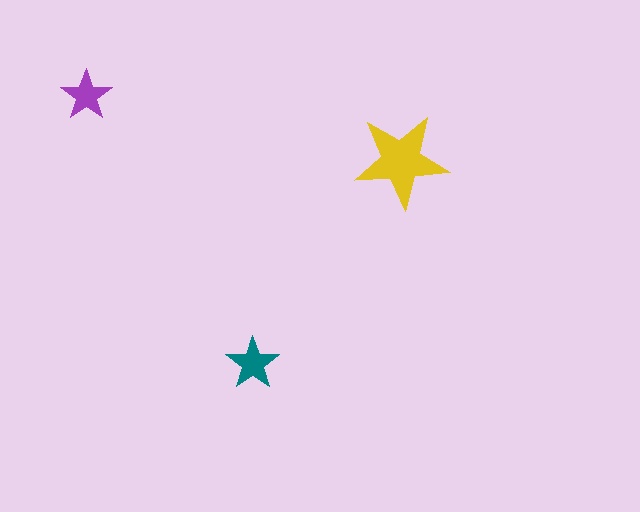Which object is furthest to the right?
The yellow star is rightmost.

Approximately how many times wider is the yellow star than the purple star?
About 2 times wider.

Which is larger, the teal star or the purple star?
The teal one.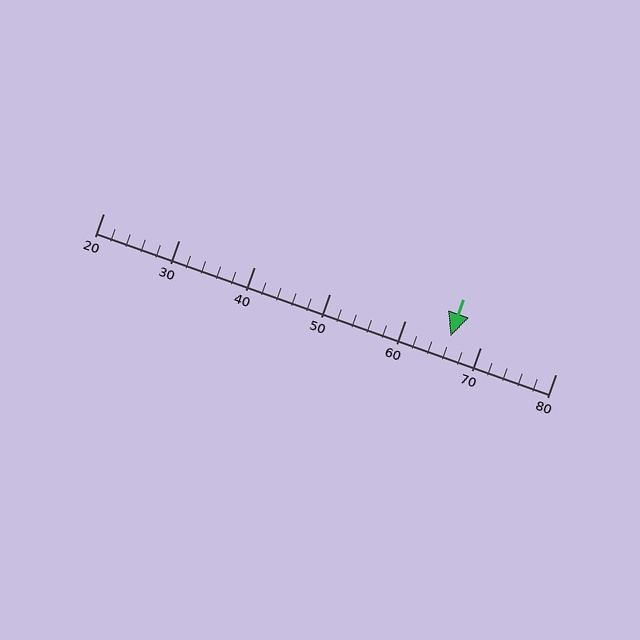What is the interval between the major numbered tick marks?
The major tick marks are spaced 10 units apart.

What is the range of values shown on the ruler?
The ruler shows values from 20 to 80.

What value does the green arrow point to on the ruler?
The green arrow points to approximately 66.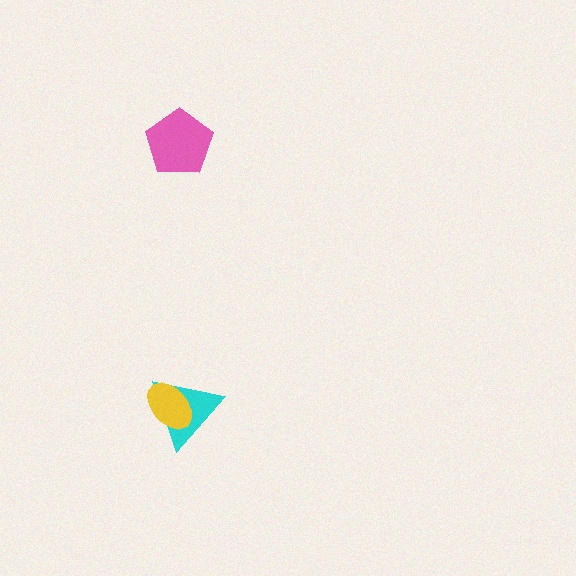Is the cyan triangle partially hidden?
Yes, it is partially covered by another shape.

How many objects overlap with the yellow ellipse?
1 object overlaps with the yellow ellipse.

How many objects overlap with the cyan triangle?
1 object overlaps with the cyan triangle.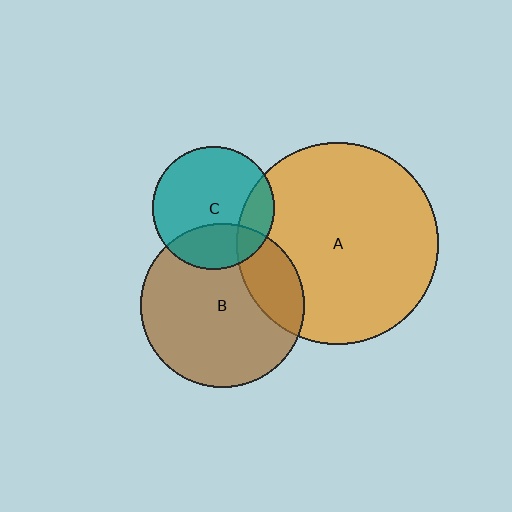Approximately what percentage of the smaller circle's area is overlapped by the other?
Approximately 20%.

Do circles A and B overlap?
Yes.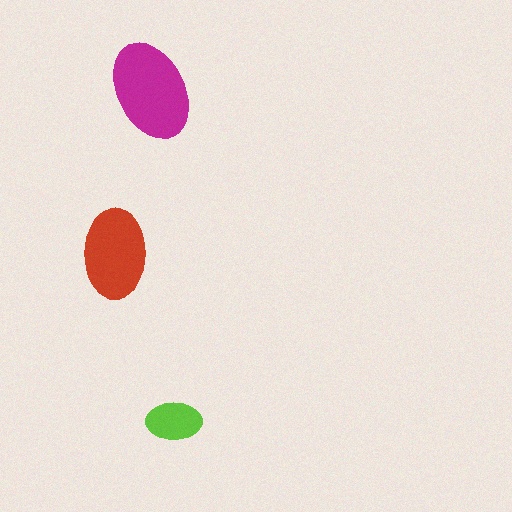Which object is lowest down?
The lime ellipse is bottommost.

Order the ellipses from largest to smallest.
the magenta one, the red one, the lime one.